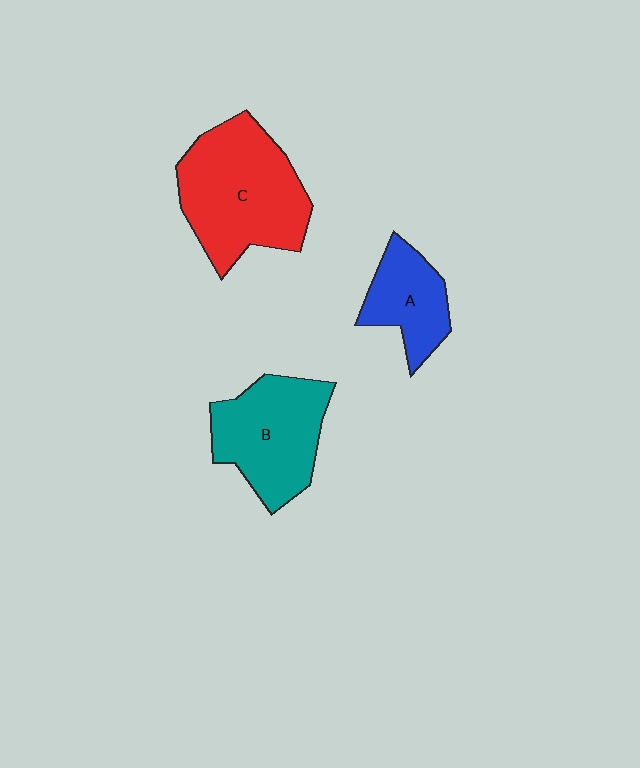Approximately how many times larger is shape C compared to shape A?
Approximately 2.0 times.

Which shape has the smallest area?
Shape A (blue).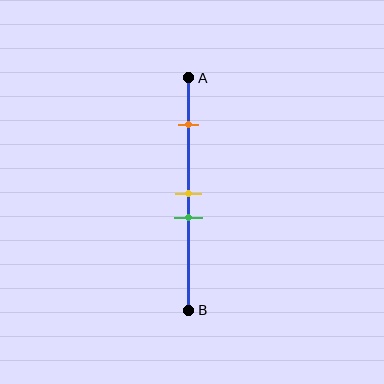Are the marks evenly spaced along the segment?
No, the marks are not evenly spaced.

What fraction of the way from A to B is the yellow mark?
The yellow mark is approximately 50% (0.5) of the way from A to B.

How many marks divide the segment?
There are 3 marks dividing the segment.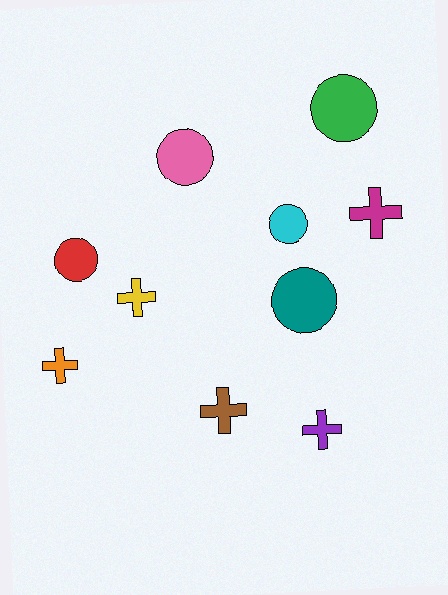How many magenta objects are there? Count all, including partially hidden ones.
There is 1 magenta object.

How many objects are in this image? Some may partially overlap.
There are 10 objects.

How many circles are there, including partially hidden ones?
There are 5 circles.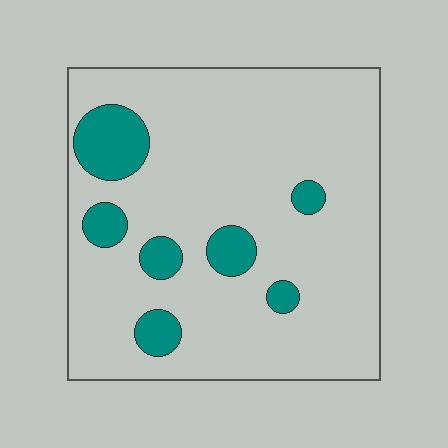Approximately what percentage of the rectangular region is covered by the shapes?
Approximately 15%.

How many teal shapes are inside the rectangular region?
7.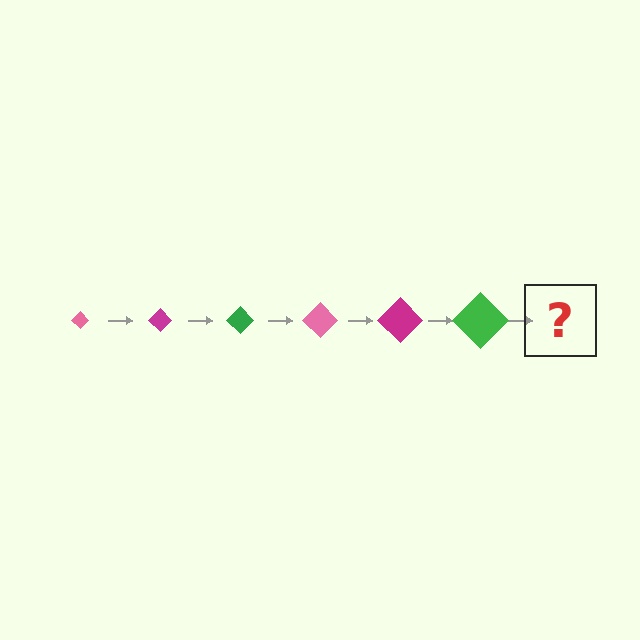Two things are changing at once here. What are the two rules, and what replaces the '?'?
The two rules are that the diamond grows larger each step and the color cycles through pink, magenta, and green. The '?' should be a pink diamond, larger than the previous one.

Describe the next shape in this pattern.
It should be a pink diamond, larger than the previous one.